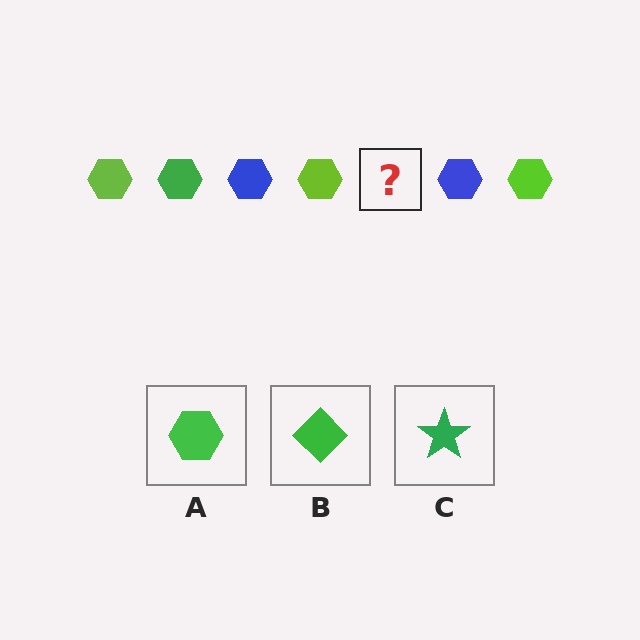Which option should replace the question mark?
Option A.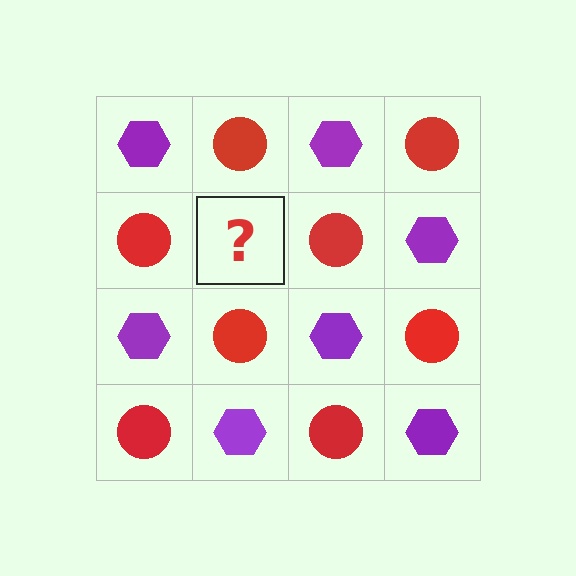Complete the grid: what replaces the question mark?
The question mark should be replaced with a purple hexagon.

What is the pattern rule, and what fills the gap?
The rule is that it alternates purple hexagon and red circle in a checkerboard pattern. The gap should be filled with a purple hexagon.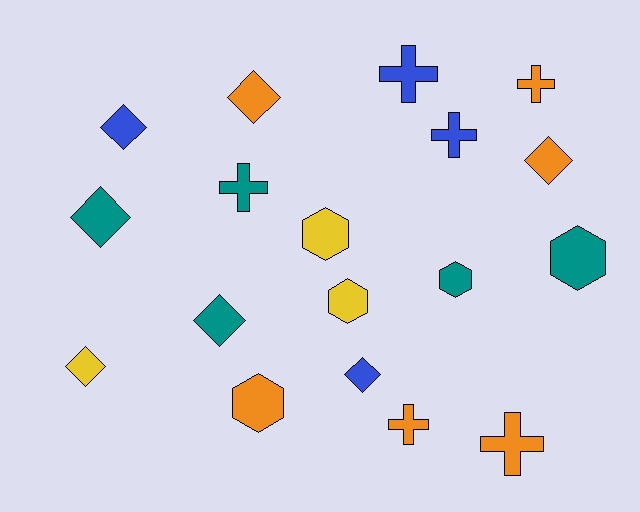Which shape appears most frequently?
Diamond, with 7 objects.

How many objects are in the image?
There are 18 objects.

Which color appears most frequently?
Orange, with 6 objects.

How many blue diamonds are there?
There are 2 blue diamonds.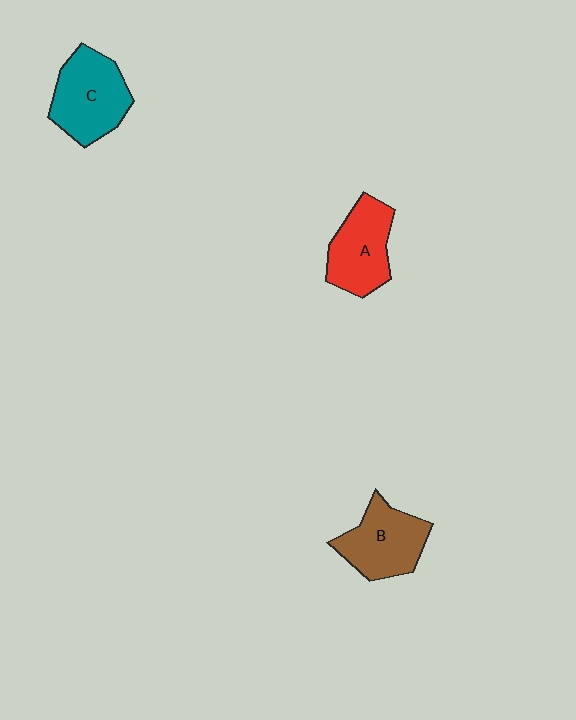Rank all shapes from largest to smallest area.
From largest to smallest: C (teal), B (brown), A (red).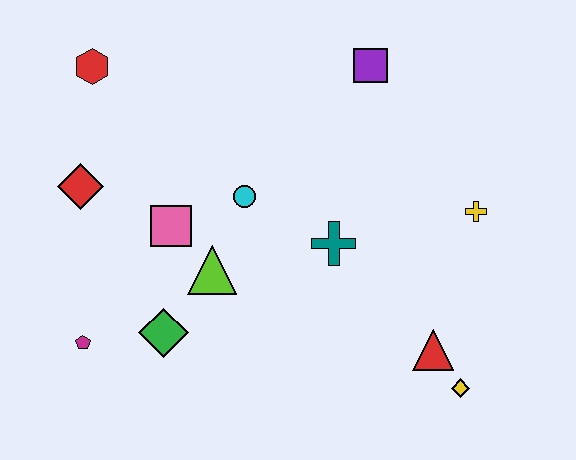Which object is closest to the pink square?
The lime triangle is closest to the pink square.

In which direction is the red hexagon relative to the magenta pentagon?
The red hexagon is above the magenta pentagon.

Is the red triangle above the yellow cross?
No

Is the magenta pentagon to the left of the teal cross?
Yes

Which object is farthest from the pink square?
The yellow diamond is farthest from the pink square.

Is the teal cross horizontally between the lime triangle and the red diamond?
No